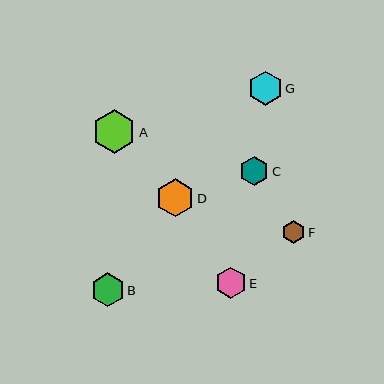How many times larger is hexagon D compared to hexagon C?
Hexagon D is approximately 1.3 times the size of hexagon C.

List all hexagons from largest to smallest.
From largest to smallest: A, D, G, B, E, C, F.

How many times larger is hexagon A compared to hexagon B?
Hexagon A is approximately 1.3 times the size of hexagon B.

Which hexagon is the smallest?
Hexagon F is the smallest with a size of approximately 23 pixels.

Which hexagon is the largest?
Hexagon A is the largest with a size of approximately 44 pixels.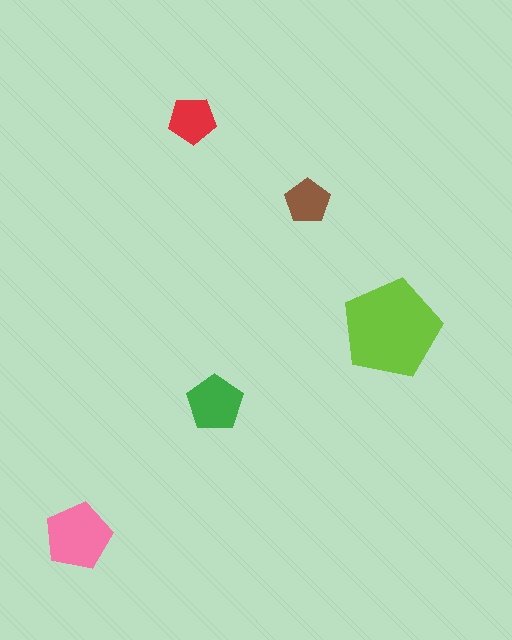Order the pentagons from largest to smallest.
the lime one, the pink one, the green one, the red one, the brown one.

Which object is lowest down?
The pink pentagon is bottommost.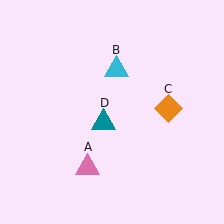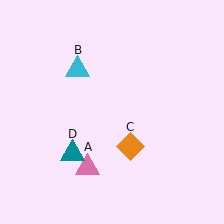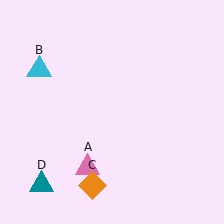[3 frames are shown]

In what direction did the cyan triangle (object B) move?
The cyan triangle (object B) moved left.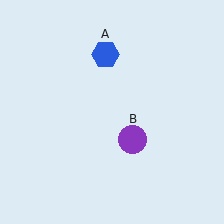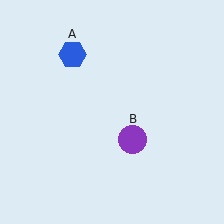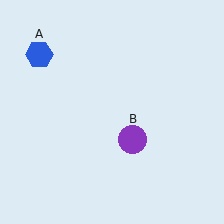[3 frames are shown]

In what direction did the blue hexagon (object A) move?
The blue hexagon (object A) moved left.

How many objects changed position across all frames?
1 object changed position: blue hexagon (object A).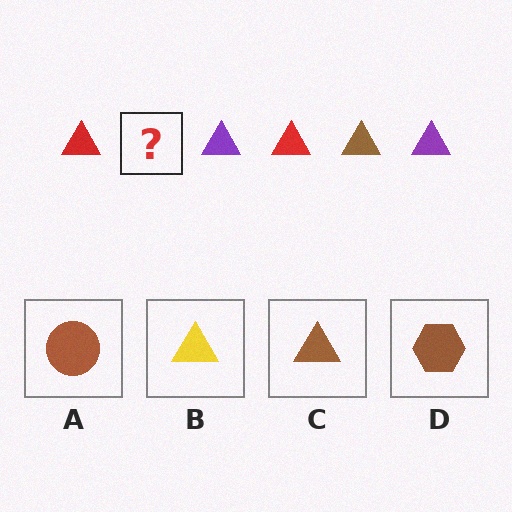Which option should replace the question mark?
Option C.